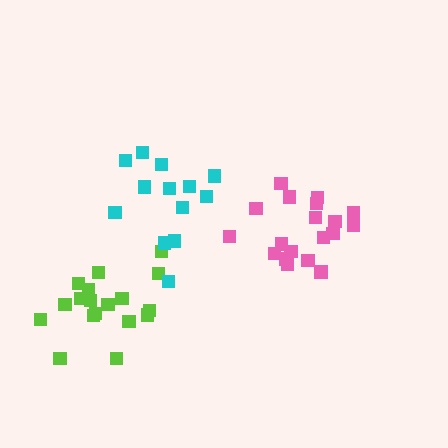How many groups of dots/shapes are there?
There are 3 groups.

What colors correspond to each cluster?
The clusters are colored: lime, pink, cyan.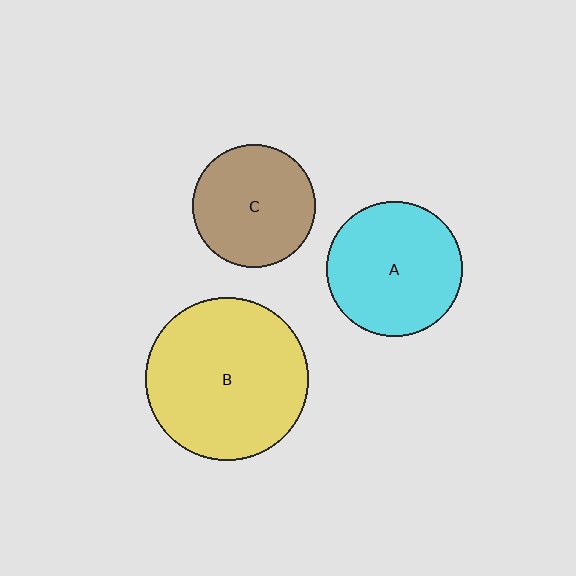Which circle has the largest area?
Circle B (yellow).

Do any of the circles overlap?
No, none of the circles overlap.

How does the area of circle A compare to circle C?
Approximately 1.2 times.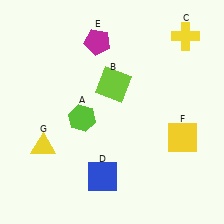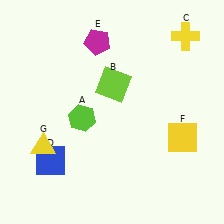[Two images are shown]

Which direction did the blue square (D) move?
The blue square (D) moved left.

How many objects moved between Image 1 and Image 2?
1 object moved between the two images.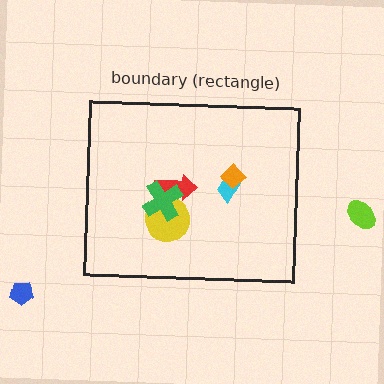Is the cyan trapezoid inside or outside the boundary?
Inside.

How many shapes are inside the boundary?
5 inside, 2 outside.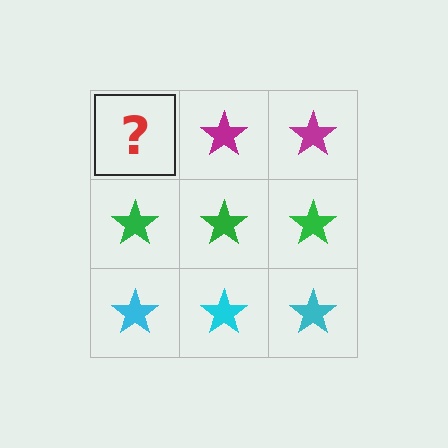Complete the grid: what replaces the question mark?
The question mark should be replaced with a magenta star.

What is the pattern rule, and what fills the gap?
The rule is that each row has a consistent color. The gap should be filled with a magenta star.